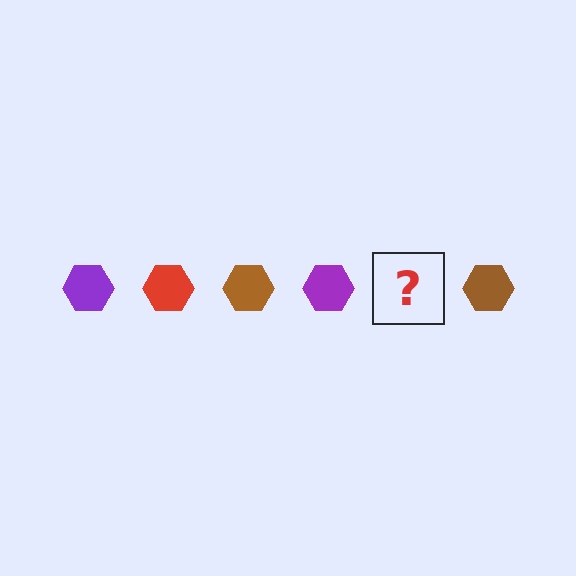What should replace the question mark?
The question mark should be replaced with a red hexagon.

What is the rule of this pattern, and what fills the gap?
The rule is that the pattern cycles through purple, red, brown hexagons. The gap should be filled with a red hexagon.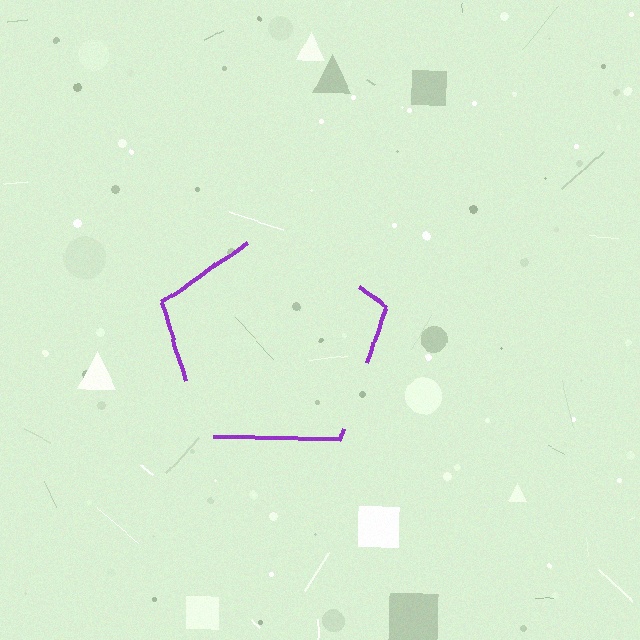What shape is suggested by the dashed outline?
The dashed outline suggests a pentagon.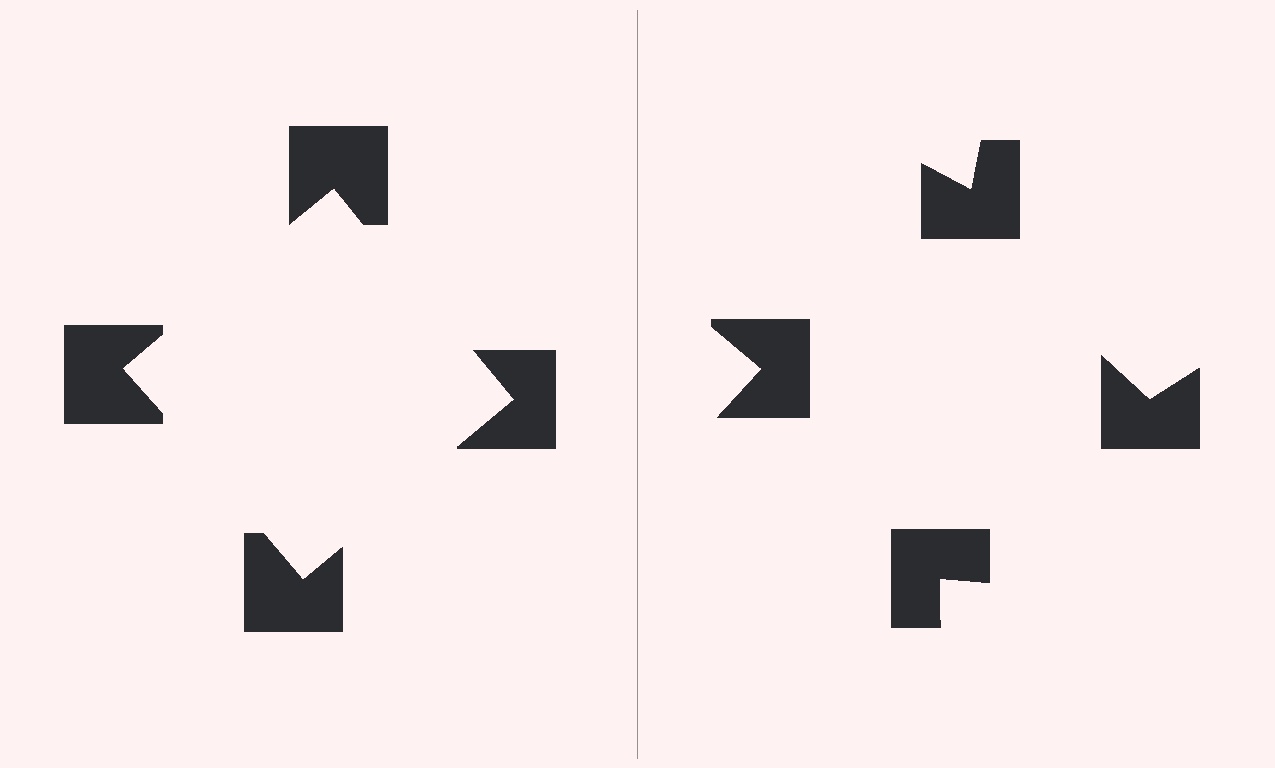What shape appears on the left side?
An illusory square.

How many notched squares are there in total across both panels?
8 — 4 on each side.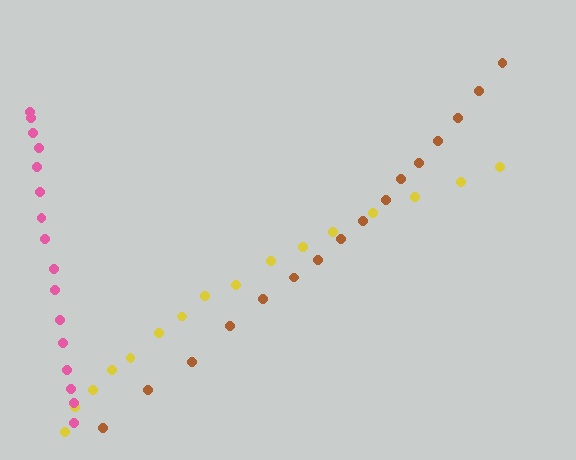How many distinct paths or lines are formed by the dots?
There are 3 distinct paths.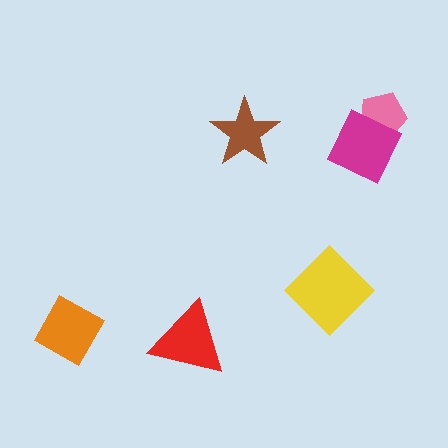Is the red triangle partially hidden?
No, no other shape covers it.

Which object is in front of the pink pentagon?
The magenta diamond is in front of the pink pentagon.